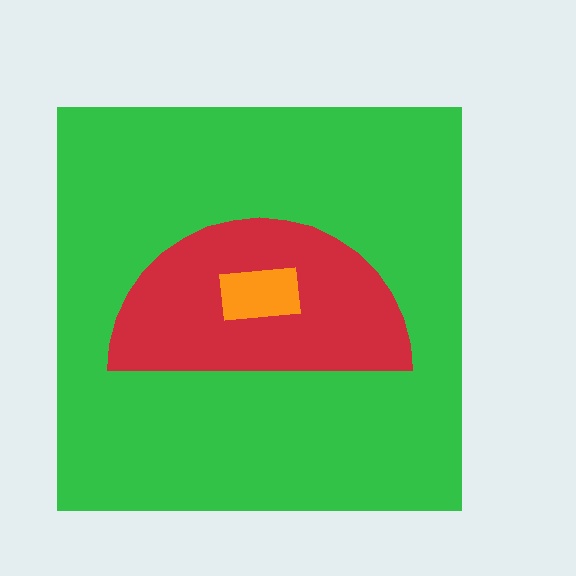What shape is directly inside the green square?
The red semicircle.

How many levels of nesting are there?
3.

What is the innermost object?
The orange rectangle.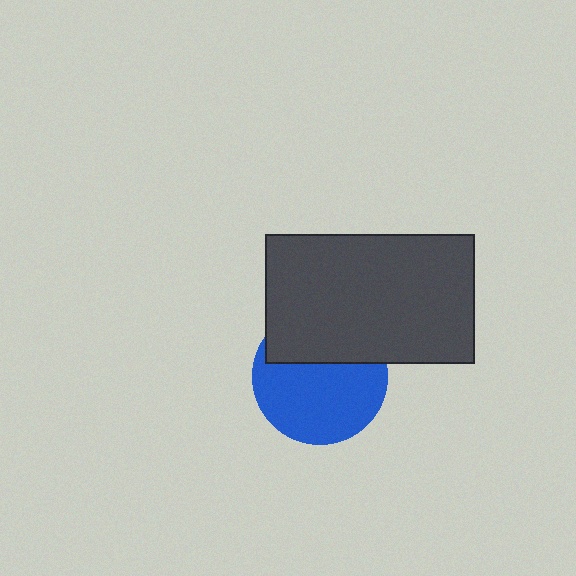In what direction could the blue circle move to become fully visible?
The blue circle could move down. That would shift it out from behind the dark gray rectangle entirely.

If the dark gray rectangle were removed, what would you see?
You would see the complete blue circle.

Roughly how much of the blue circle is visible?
About half of it is visible (roughly 63%).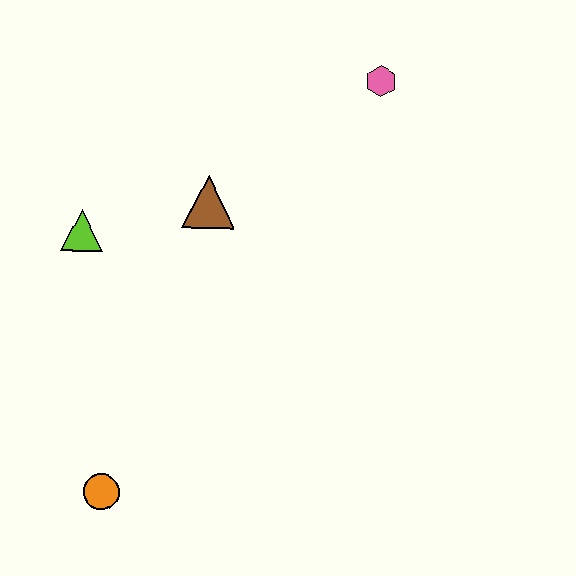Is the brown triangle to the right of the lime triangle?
Yes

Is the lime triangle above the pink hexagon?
No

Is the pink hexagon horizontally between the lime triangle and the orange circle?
No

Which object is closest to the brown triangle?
The lime triangle is closest to the brown triangle.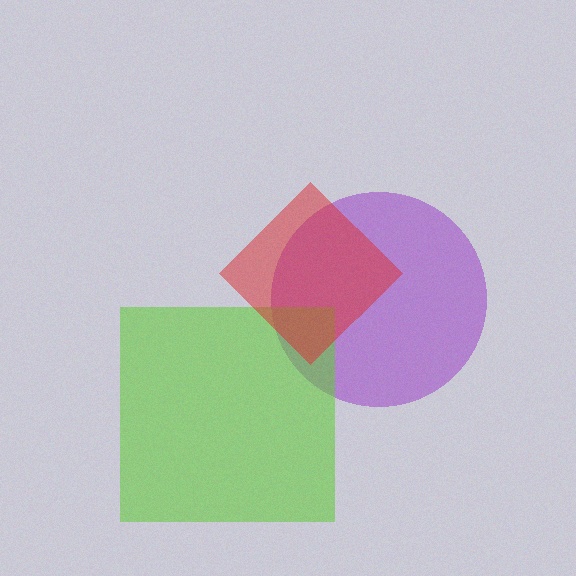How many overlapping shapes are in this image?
There are 3 overlapping shapes in the image.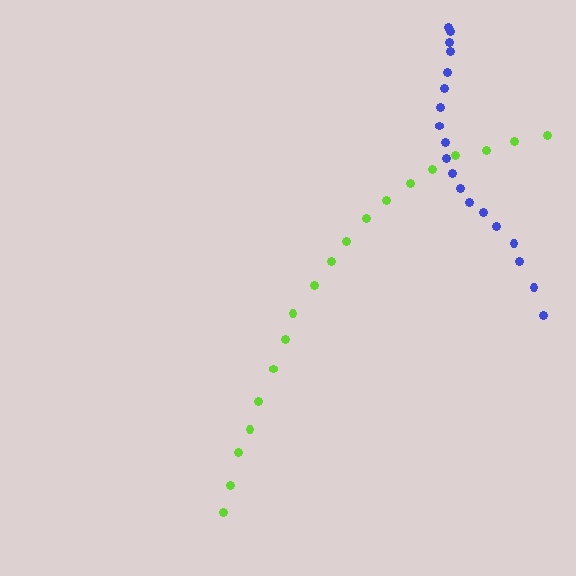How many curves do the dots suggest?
There are 2 distinct paths.